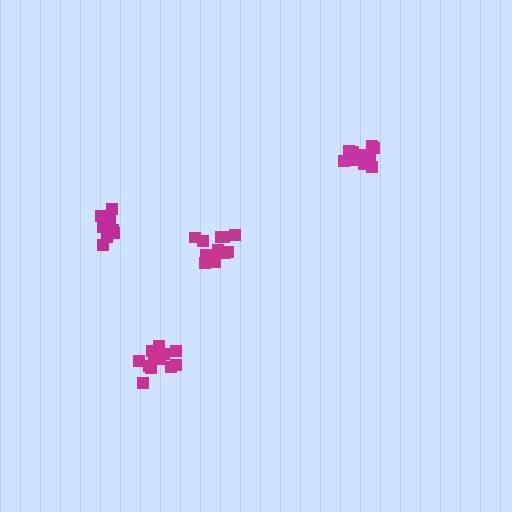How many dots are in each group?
Group 1: 13 dots, Group 2: 14 dots, Group 3: 16 dots, Group 4: 11 dots (54 total).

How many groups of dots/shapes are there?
There are 4 groups.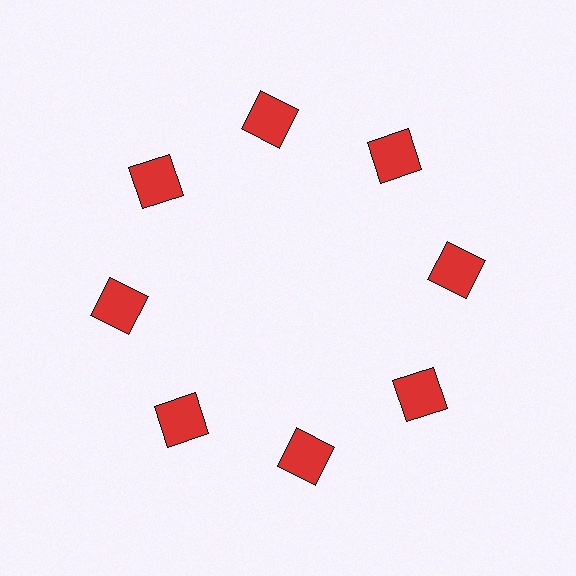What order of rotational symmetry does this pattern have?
This pattern has 8-fold rotational symmetry.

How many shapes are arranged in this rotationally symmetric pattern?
There are 8 shapes, arranged in 8 groups of 1.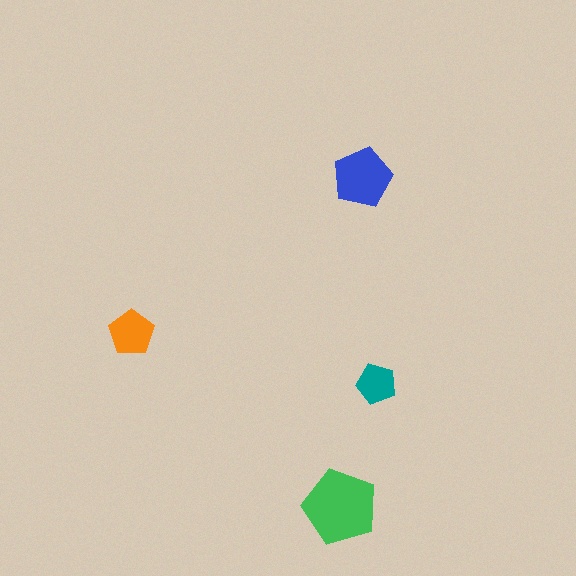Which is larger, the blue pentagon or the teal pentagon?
The blue one.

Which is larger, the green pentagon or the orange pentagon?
The green one.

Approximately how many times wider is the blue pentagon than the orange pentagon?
About 1.5 times wider.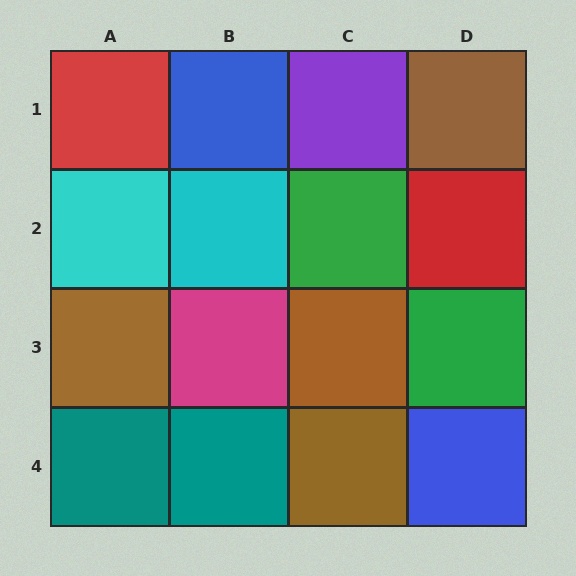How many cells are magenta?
1 cell is magenta.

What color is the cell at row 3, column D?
Green.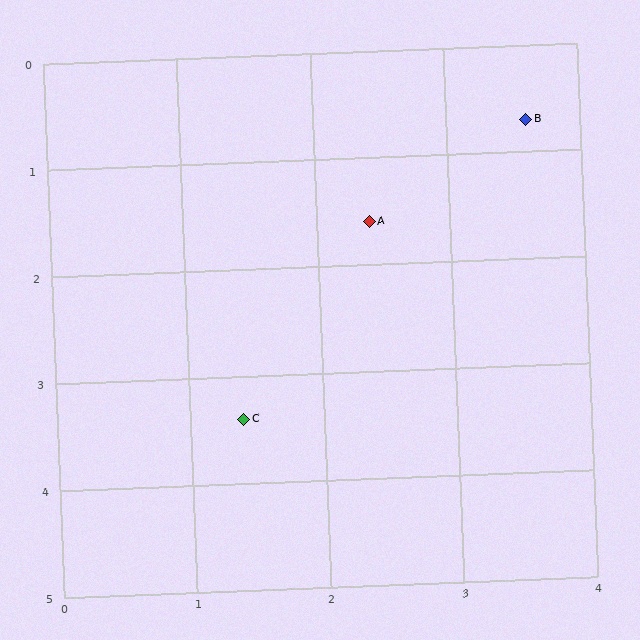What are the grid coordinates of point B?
Point B is at approximately (3.6, 0.7).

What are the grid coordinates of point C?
Point C is at approximately (1.4, 3.4).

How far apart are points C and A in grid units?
Points C and A are about 2.1 grid units apart.